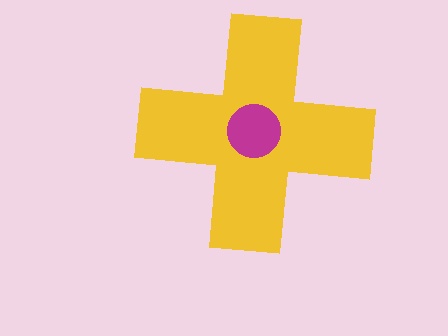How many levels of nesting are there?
2.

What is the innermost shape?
The magenta circle.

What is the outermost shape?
The yellow cross.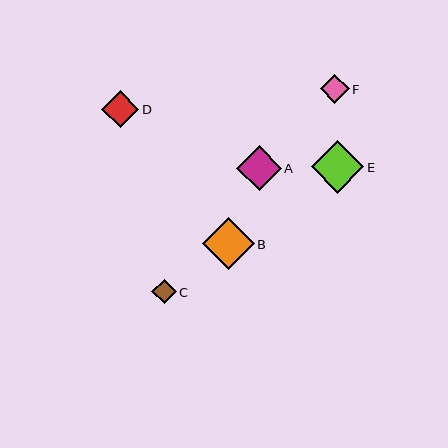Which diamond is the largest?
Diamond E is the largest with a size of approximately 53 pixels.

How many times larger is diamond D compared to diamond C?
Diamond D is approximately 1.5 times the size of diamond C.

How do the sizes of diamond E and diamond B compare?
Diamond E and diamond B are approximately the same size.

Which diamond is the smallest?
Diamond C is the smallest with a size of approximately 25 pixels.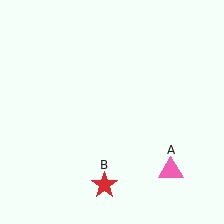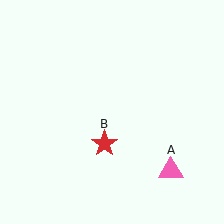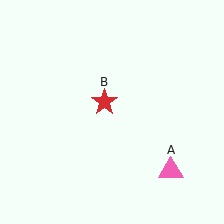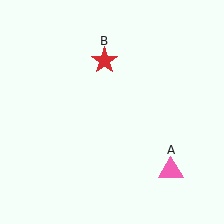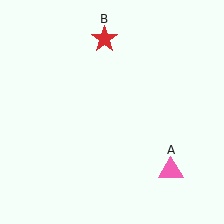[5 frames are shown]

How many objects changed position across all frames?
1 object changed position: red star (object B).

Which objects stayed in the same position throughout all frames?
Pink triangle (object A) remained stationary.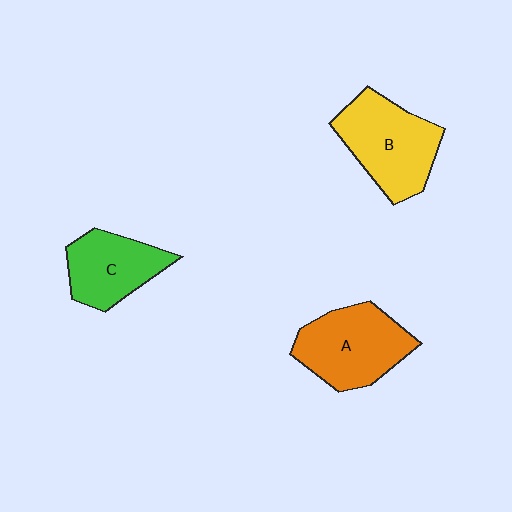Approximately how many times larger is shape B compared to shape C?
Approximately 1.3 times.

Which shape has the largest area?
Shape B (yellow).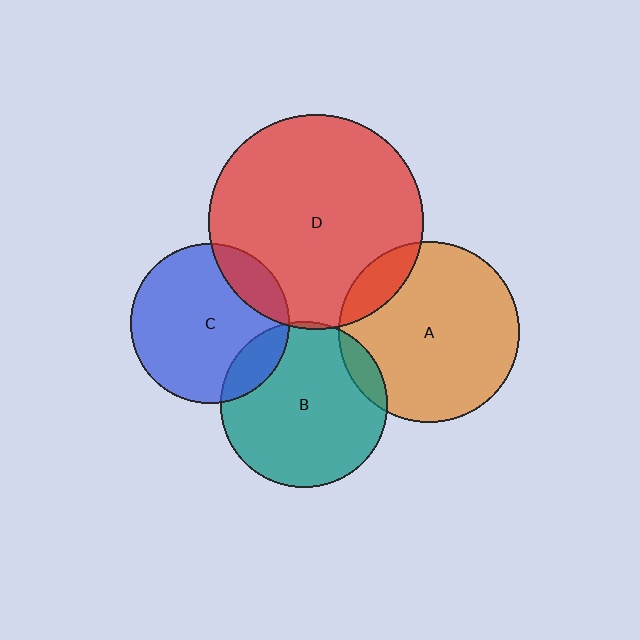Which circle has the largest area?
Circle D (red).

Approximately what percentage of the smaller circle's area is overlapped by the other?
Approximately 15%.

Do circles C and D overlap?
Yes.